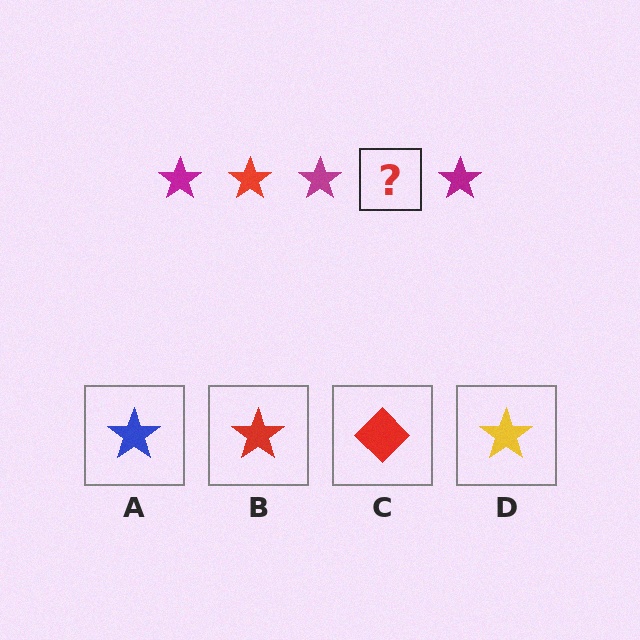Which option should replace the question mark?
Option B.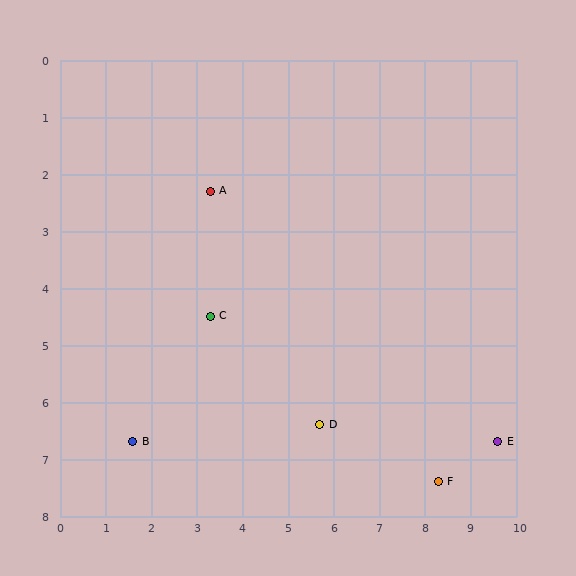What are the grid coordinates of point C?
Point C is at approximately (3.3, 4.5).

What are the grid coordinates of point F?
Point F is at approximately (8.3, 7.4).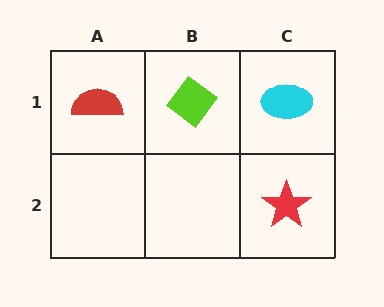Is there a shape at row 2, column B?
No, that cell is empty.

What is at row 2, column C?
A red star.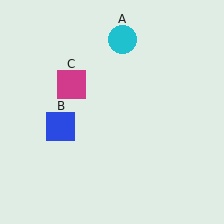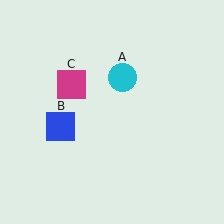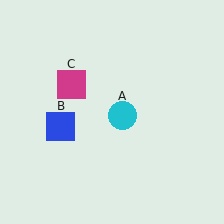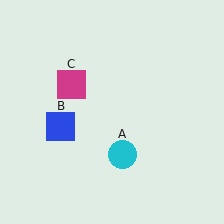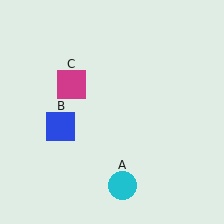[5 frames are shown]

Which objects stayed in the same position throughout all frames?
Blue square (object B) and magenta square (object C) remained stationary.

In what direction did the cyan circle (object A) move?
The cyan circle (object A) moved down.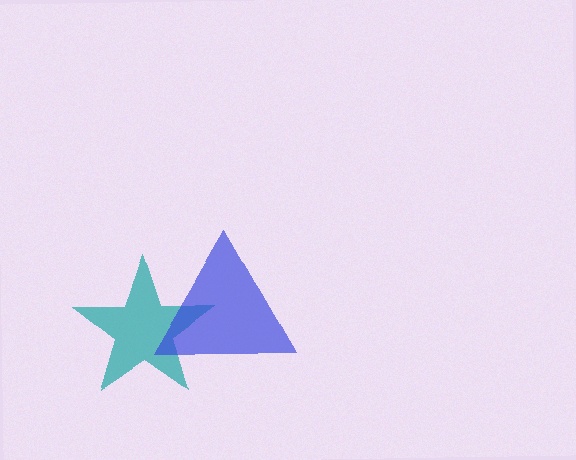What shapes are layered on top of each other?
The layered shapes are: a teal star, a blue triangle.